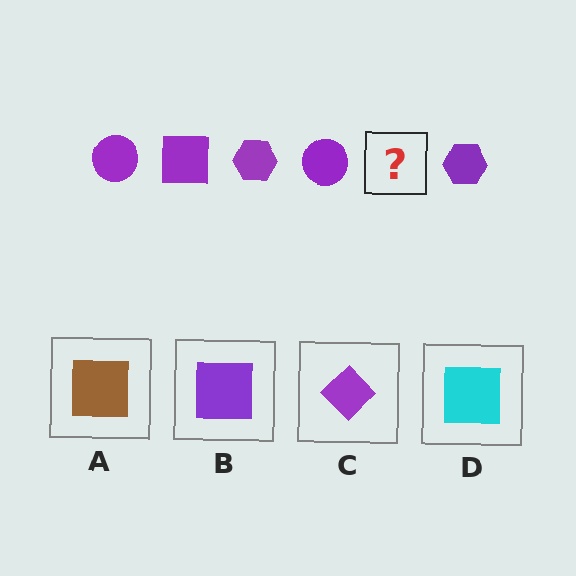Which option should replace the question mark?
Option B.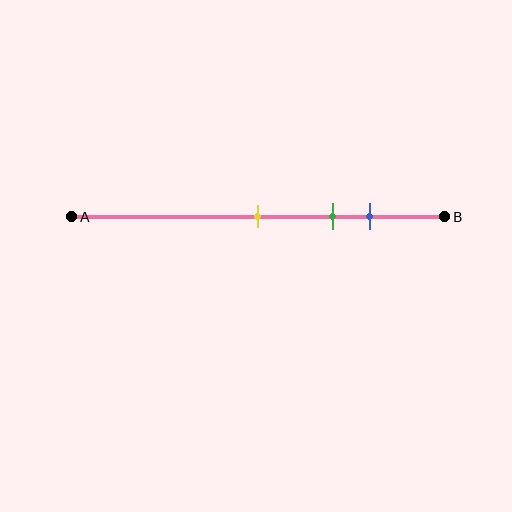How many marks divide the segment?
There are 3 marks dividing the segment.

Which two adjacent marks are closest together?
The green and blue marks are the closest adjacent pair.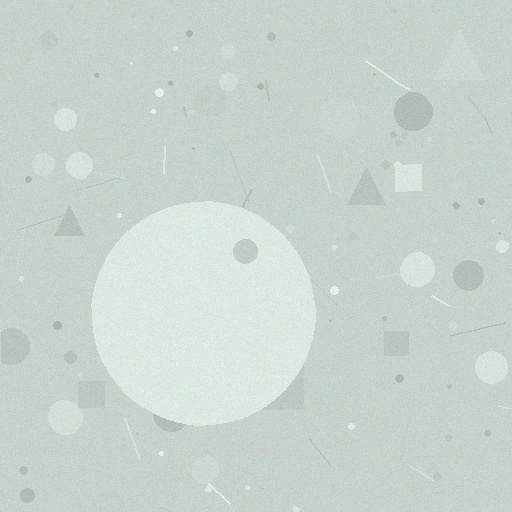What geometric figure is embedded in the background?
A circle is embedded in the background.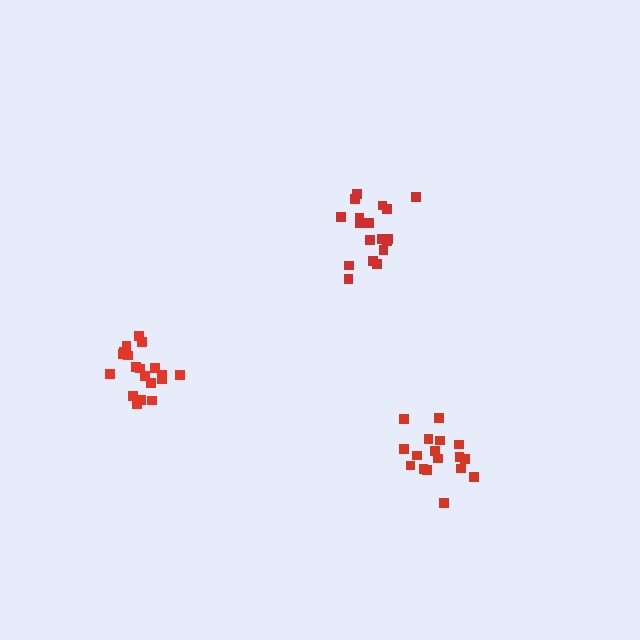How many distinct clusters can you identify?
There are 3 distinct clusters.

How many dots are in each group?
Group 1: 18 dots, Group 2: 19 dots, Group 3: 17 dots (54 total).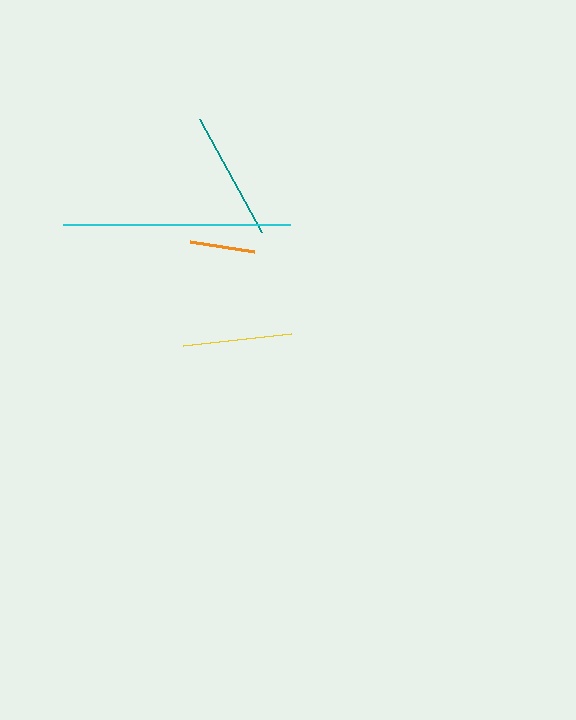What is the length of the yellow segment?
The yellow segment is approximately 109 pixels long.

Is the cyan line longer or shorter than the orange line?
The cyan line is longer than the orange line.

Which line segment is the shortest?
The orange line is the shortest at approximately 65 pixels.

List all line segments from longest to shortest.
From longest to shortest: cyan, teal, yellow, orange.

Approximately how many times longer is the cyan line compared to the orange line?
The cyan line is approximately 3.5 times the length of the orange line.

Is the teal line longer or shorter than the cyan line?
The cyan line is longer than the teal line.